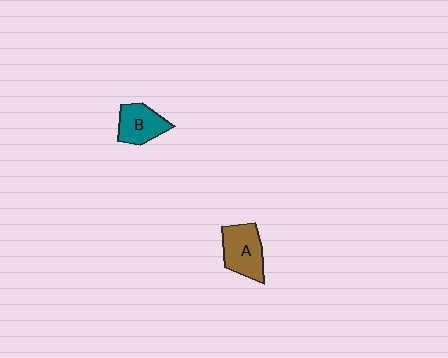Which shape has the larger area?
Shape A (brown).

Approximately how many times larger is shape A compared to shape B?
Approximately 1.2 times.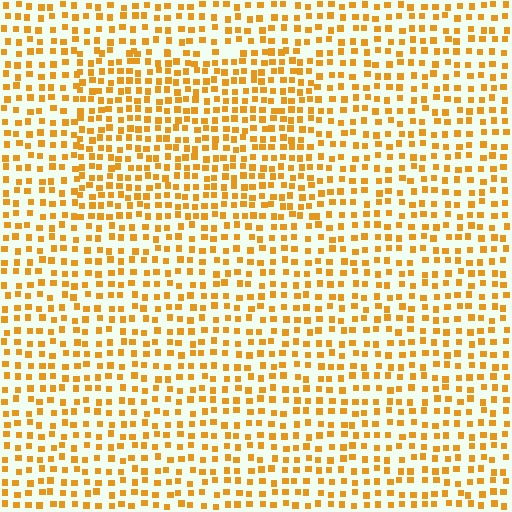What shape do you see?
I see a rectangle.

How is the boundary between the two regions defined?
The boundary is defined by a change in element density (approximately 1.5x ratio). All elements are the same color, size, and shape.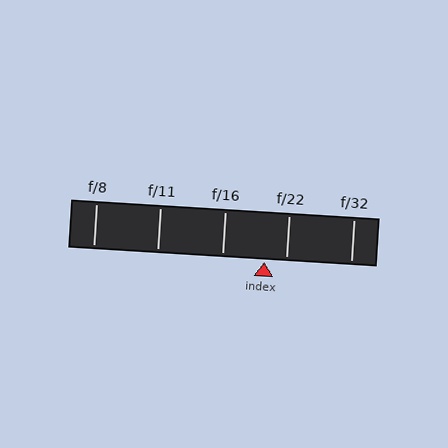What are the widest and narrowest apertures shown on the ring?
The widest aperture shown is f/8 and the narrowest is f/32.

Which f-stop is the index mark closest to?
The index mark is closest to f/22.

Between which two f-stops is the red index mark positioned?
The index mark is between f/16 and f/22.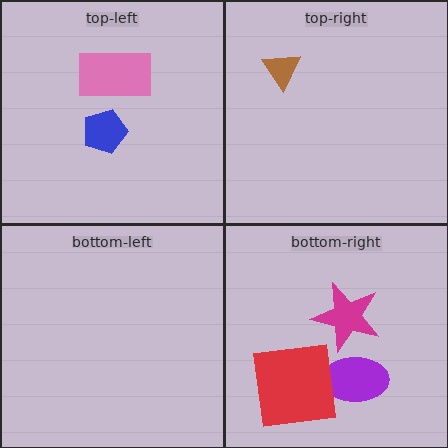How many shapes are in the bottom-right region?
3.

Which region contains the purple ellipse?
The bottom-right region.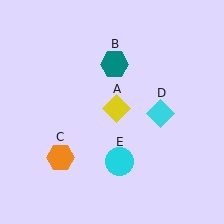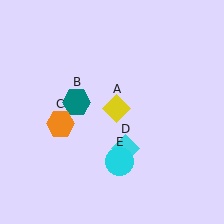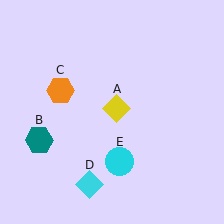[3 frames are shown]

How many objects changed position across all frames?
3 objects changed position: teal hexagon (object B), orange hexagon (object C), cyan diamond (object D).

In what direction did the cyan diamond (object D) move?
The cyan diamond (object D) moved down and to the left.